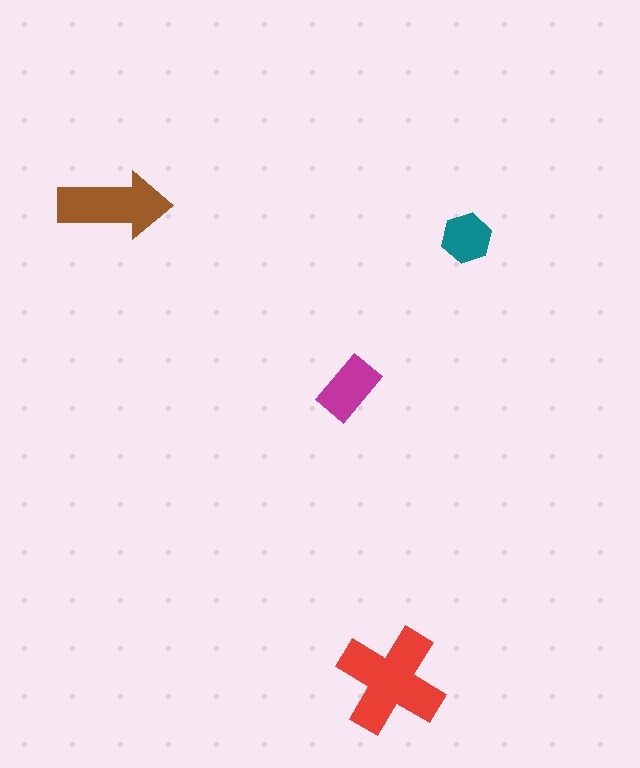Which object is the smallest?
The teal hexagon.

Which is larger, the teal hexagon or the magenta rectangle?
The magenta rectangle.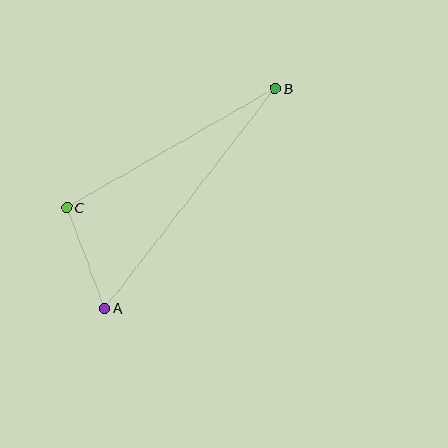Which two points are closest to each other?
Points A and C are closest to each other.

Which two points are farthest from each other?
Points A and B are farthest from each other.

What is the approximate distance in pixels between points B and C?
The distance between B and C is approximately 240 pixels.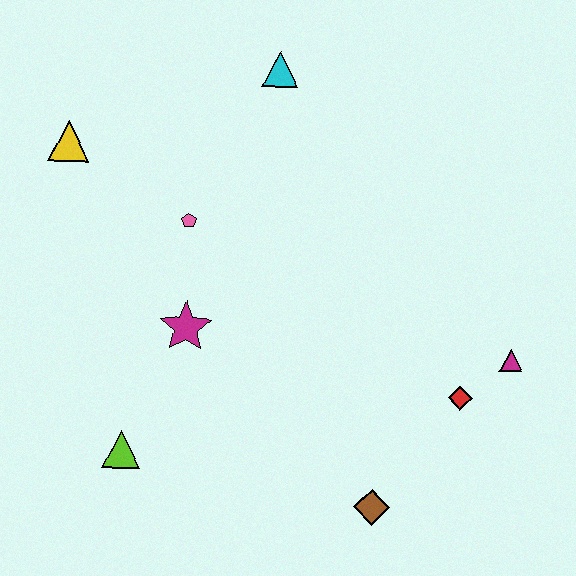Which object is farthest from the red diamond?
The yellow triangle is farthest from the red diamond.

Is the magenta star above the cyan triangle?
No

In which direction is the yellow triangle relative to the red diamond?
The yellow triangle is to the left of the red diamond.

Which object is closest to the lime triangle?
The magenta star is closest to the lime triangle.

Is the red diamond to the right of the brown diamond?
Yes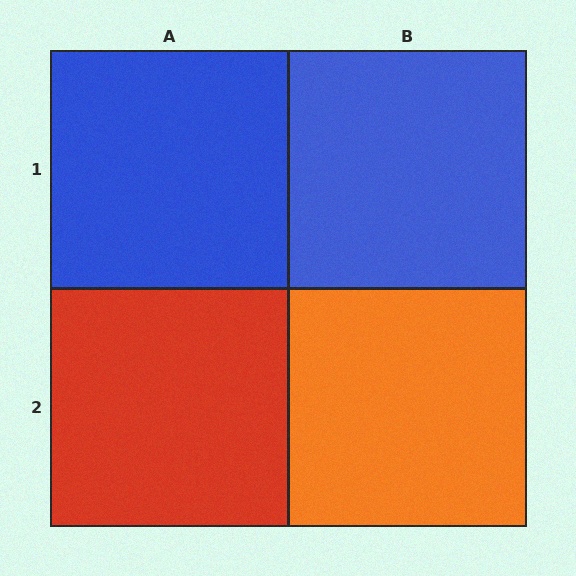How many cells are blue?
2 cells are blue.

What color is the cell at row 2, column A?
Red.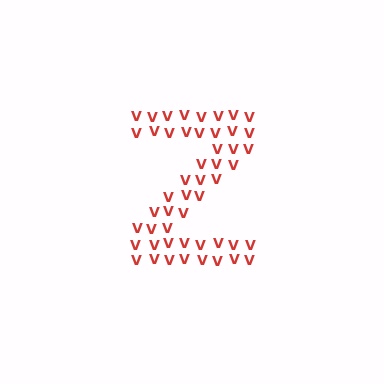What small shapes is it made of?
It is made of small letter V's.